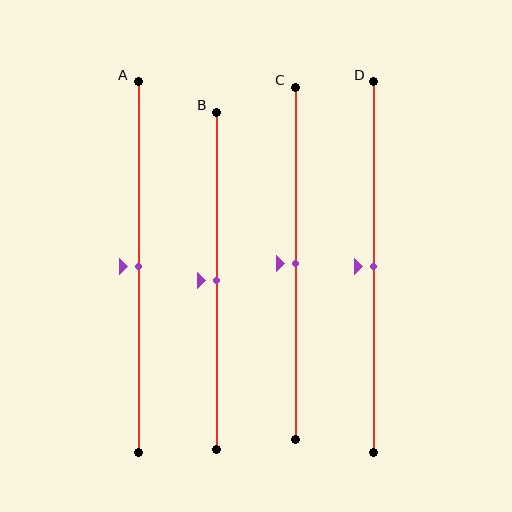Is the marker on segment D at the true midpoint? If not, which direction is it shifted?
Yes, the marker on segment D is at the true midpoint.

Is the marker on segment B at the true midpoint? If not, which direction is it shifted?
Yes, the marker on segment B is at the true midpoint.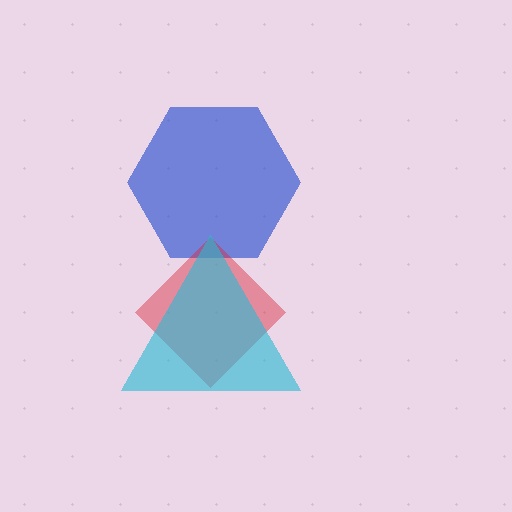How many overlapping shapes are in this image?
There are 3 overlapping shapes in the image.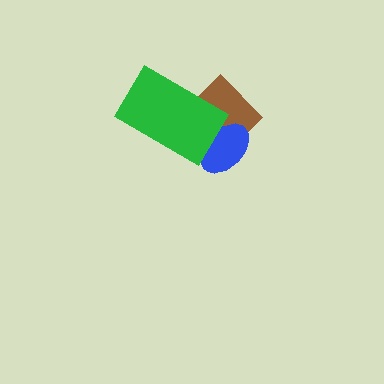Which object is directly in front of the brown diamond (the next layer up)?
The blue ellipse is directly in front of the brown diamond.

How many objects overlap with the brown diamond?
2 objects overlap with the brown diamond.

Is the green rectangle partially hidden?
No, no other shape covers it.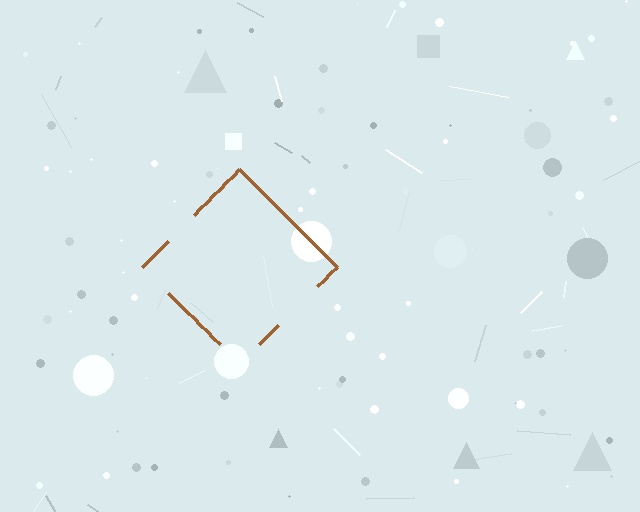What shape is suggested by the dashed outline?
The dashed outline suggests a diamond.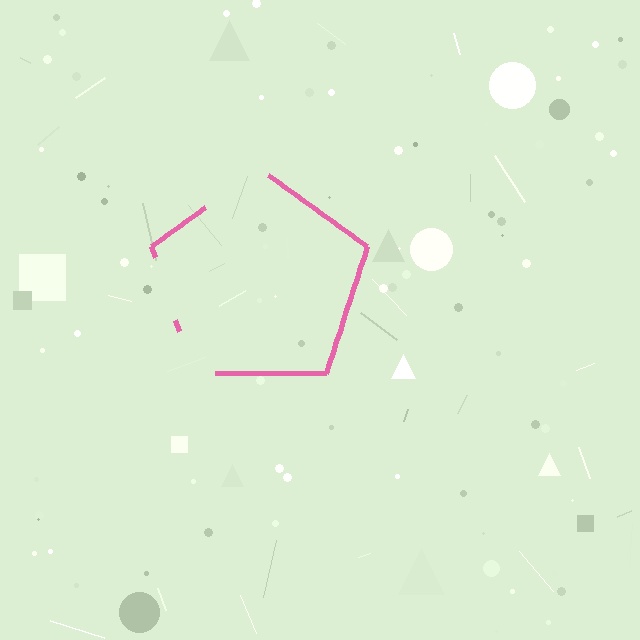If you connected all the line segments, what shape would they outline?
They would outline a pentagon.